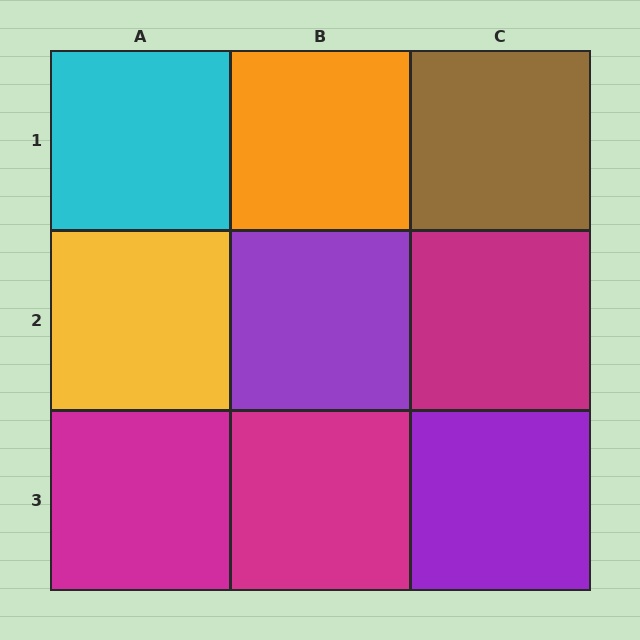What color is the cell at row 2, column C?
Magenta.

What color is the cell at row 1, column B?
Orange.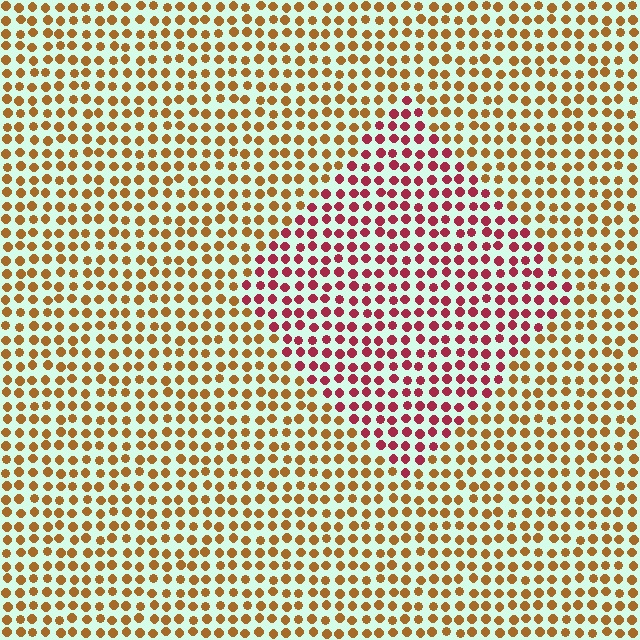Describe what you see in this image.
The image is filled with small brown elements in a uniform arrangement. A diamond-shaped region is visible where the elements are tinted to a slightly different hue, forming a subtle color boundary.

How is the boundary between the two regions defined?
The boundary is defined purely by a slight shift in hue (about 47 degrees). Spacing, size, and orientation are identical on both sides.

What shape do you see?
I see a diamond.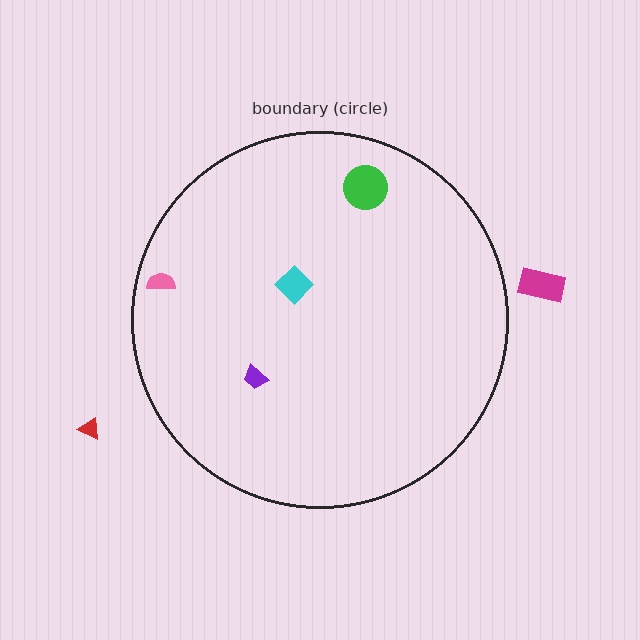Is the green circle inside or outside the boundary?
Inside.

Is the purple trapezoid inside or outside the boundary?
Inside.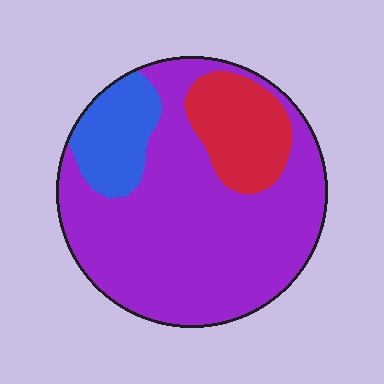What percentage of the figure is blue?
Blue takes up about one eighth (1/8) of the figure.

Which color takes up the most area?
Purple, at roughly 70%.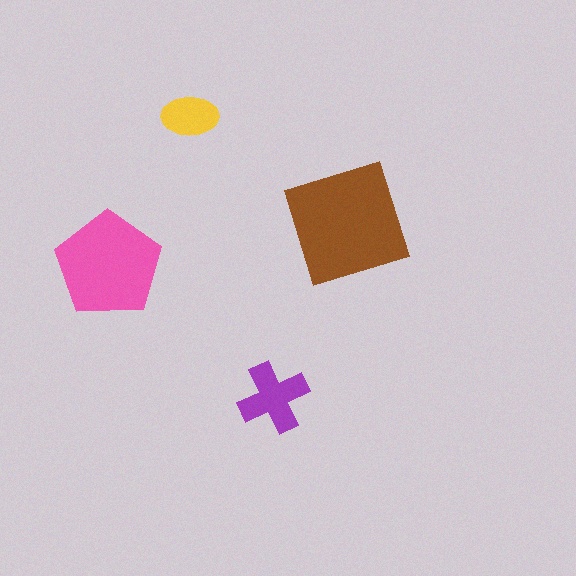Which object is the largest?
The brown square.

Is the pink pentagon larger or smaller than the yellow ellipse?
Larger.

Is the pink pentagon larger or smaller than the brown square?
Smaller.